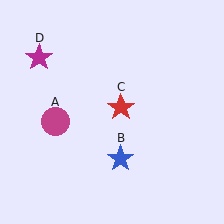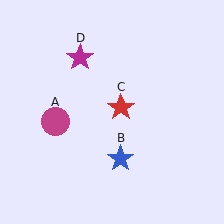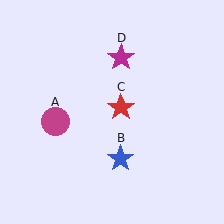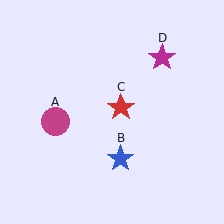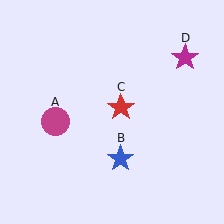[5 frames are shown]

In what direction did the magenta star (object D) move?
The magenta star (object D) moved right.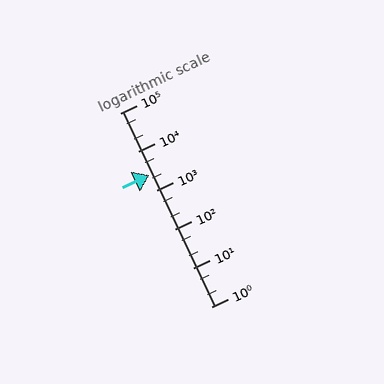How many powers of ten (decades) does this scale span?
The scale spans 5 decades, from 1 to 100000.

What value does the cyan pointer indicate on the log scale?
The pointer indicates approximately 2500.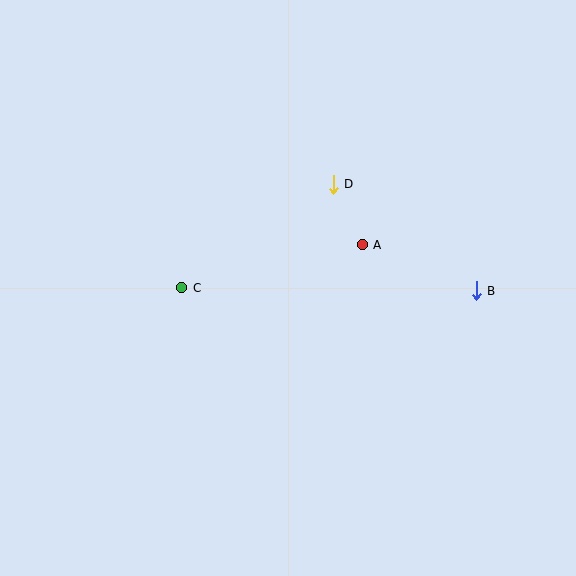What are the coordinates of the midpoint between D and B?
The midpoint between D and B is at (405, 237).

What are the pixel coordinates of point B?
Point B is at (476, 291).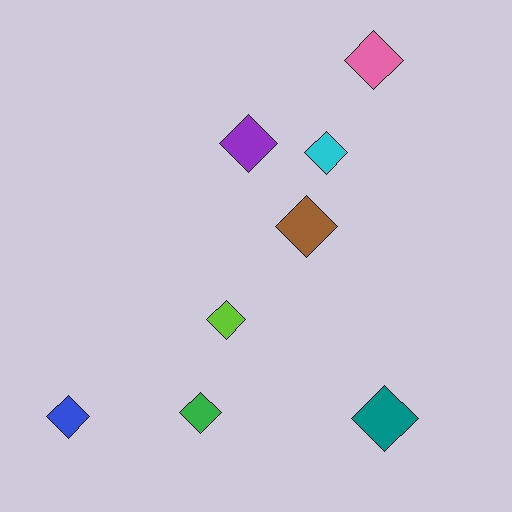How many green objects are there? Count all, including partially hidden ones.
There is 1 green object.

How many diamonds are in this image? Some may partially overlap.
There are 8 diamonds.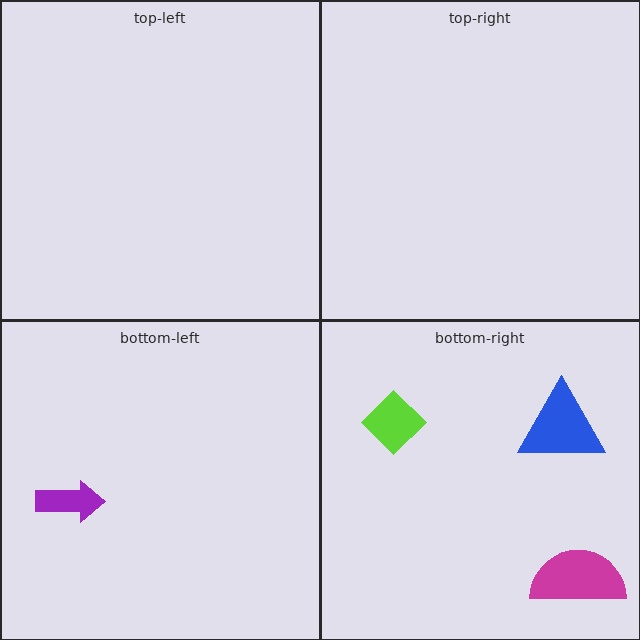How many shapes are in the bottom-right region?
3.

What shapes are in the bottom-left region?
The purple arrow.